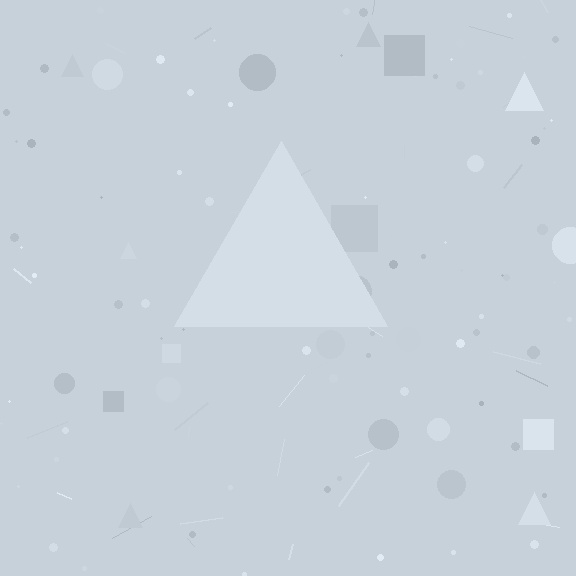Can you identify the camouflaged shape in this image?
The camouflaged shape is a triangle.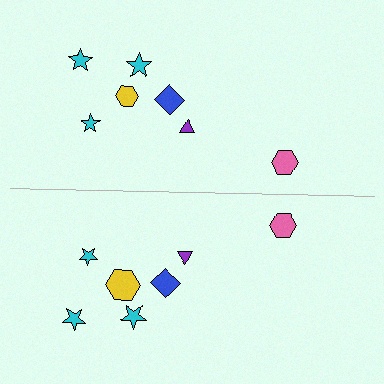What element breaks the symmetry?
The yellow hexagon on the bottom side has a different size than its mirror counterpart.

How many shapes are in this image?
There are 14 shapes in this image.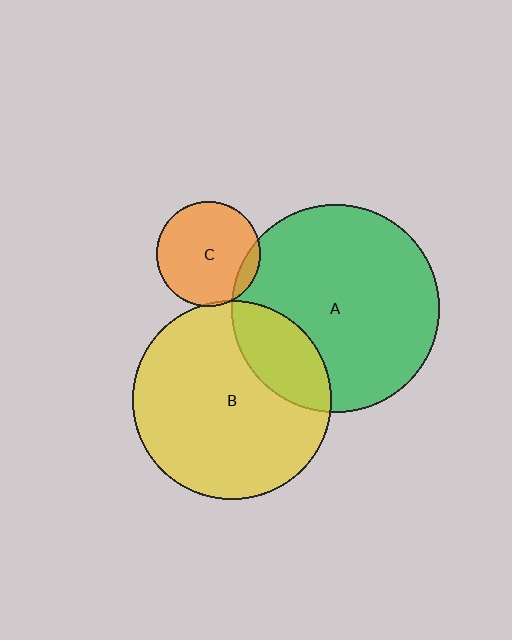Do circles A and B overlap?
Yes.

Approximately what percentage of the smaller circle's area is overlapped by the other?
Approximately 20%.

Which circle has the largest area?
Circle A (green).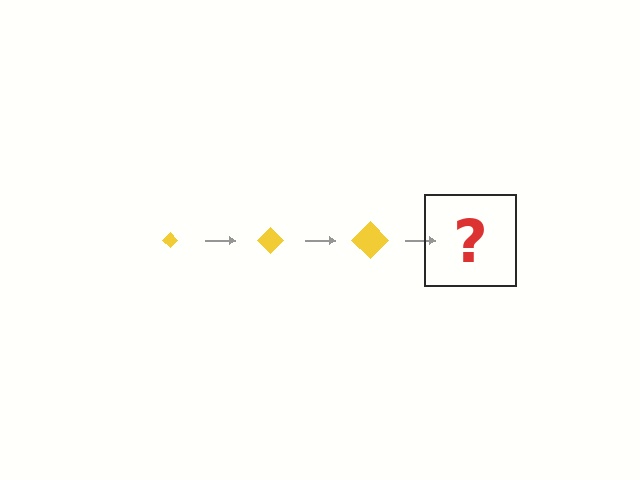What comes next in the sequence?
The next element should be a yellow diamond, larger than the previous one.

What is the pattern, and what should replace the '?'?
The pattern is that the diamond gets progressively larger each step. The '?' should be a yellow diamond, larger than the previous one.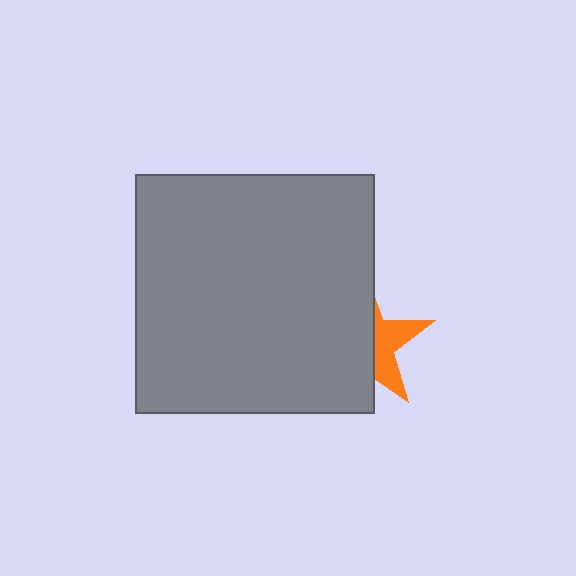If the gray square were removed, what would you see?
You would see the complete orange star.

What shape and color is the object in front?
The object in front is a gray square.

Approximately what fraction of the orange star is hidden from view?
Roughly 64% of the orange star is hidden behind the gray square.